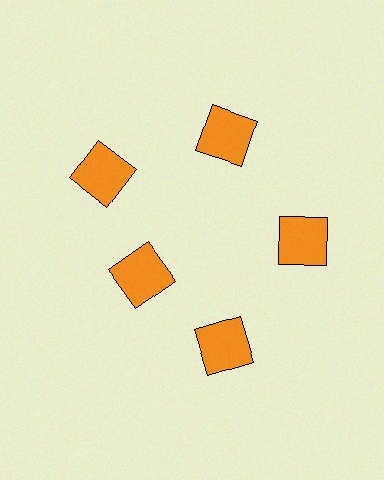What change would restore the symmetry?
The symmetry would be restored by moving it outward, back onto the ring so that all 5 squares sit at equal angles and equal distance from the center.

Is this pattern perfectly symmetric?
No. The 5 orange squares are arranged in a ring, but one element near the 8 o'clock position is pulled inward toward the center, breaking the 5-fold rotational symmetry.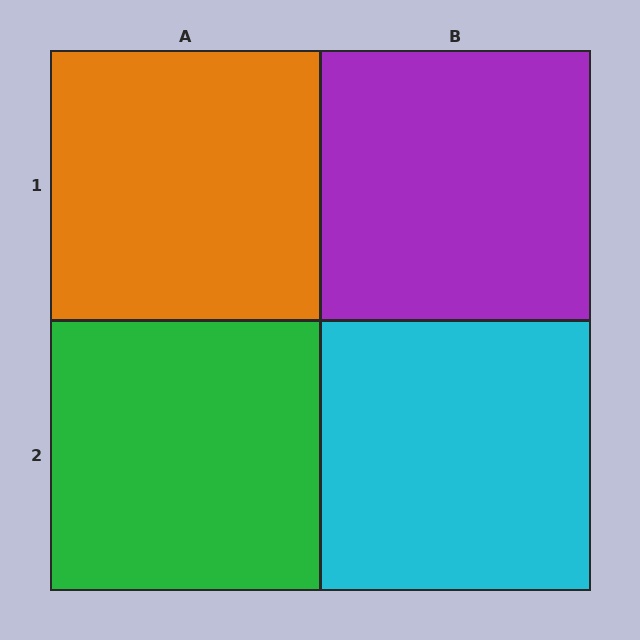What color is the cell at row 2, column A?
Green.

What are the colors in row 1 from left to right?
Orange, purple.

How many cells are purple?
1 cell is purple.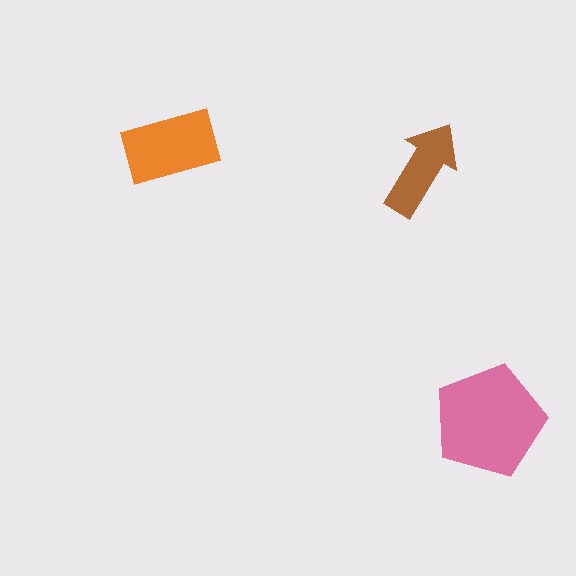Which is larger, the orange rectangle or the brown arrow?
The orange rectangle.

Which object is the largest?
The pink pentagon.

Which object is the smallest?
The brown arrow.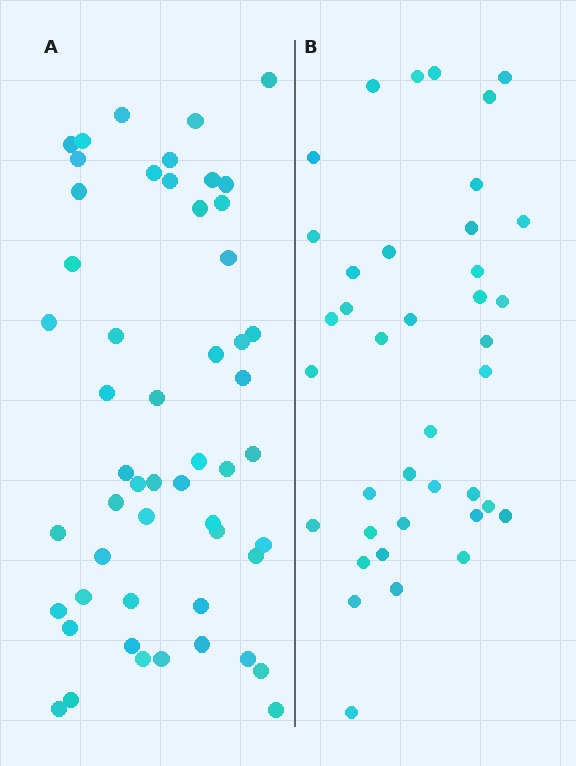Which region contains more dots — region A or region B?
Region A (the left region) has more dots.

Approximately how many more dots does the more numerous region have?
Region A has approximately 15 more dots than region B.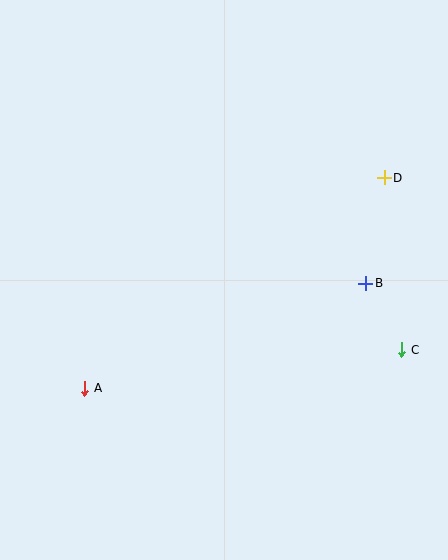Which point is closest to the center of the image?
Point B at (366, 283) is closest to the center.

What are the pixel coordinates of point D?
Point D is at (384, 178).